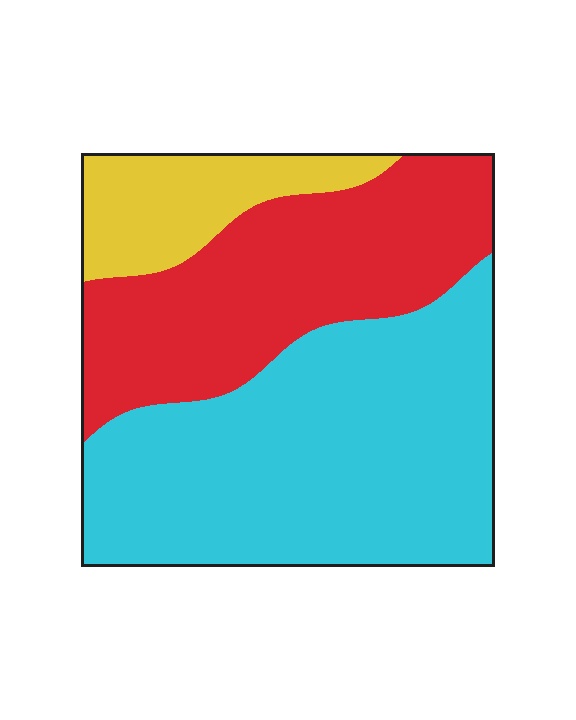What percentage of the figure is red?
Red covers roughly 35% of the figure.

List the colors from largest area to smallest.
From largest to smallest: cyan, red, yellow.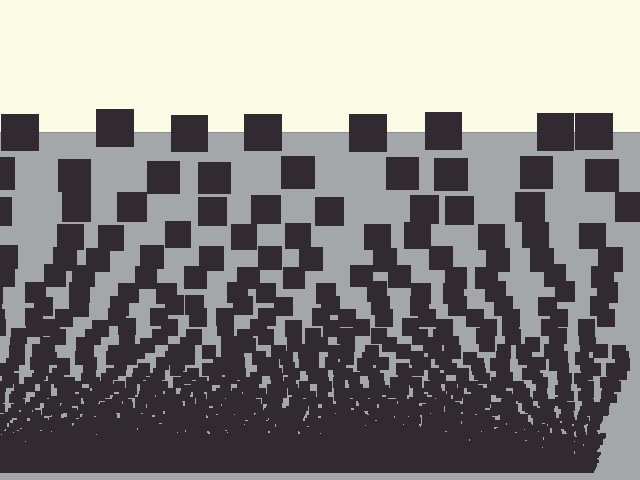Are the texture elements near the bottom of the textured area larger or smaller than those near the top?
Smaller. The gradient is inverted — elements near the bottom are smaller and denser.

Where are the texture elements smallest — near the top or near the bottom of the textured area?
Near the bottom.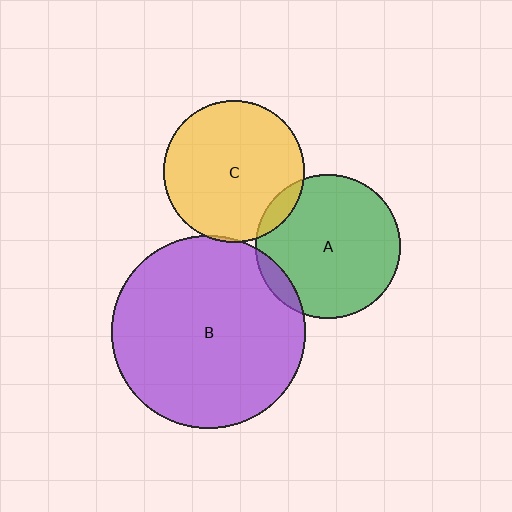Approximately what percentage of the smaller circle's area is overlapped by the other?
Approximately 5%.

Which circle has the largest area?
Circle B (purple).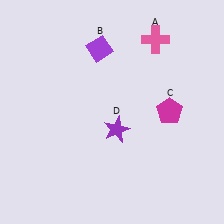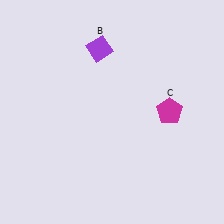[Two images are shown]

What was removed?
The pink cross (A), the purple star (D) were removed in Image 2.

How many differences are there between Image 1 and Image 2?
There are 2 differences between the two images.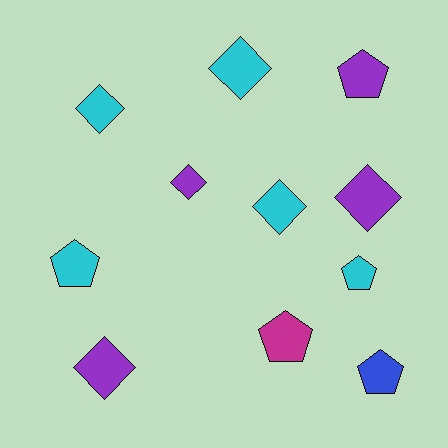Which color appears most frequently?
Cyan, with 5 objects.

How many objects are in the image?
There are 11 objects.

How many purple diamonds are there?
There are 3 purple diamonds.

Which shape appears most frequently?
Diamond, with 6 objects.